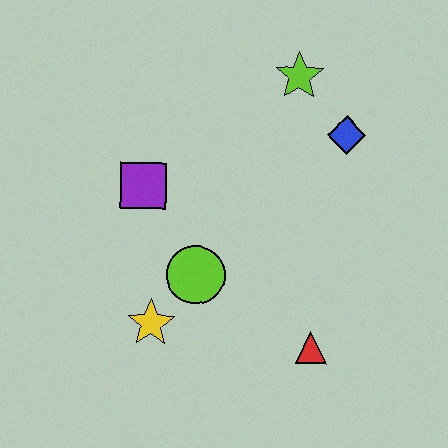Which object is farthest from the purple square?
The red triangle is farthest from the purple square.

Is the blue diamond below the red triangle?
No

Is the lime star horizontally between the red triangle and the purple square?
Yes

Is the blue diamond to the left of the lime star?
No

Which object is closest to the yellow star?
The lime circle is closest to the yellow star.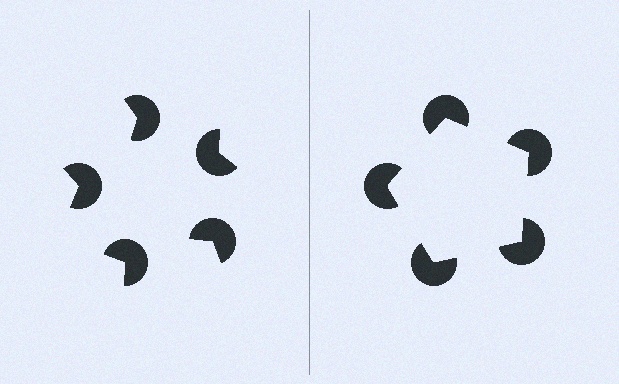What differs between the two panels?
The pac-man discs are positioned identically on both sides; only the wedge orientations differ. On the right they align to a pentagon; on the left they are misaligned.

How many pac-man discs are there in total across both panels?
10 — 5 on each side.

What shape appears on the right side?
An illusory pentagon.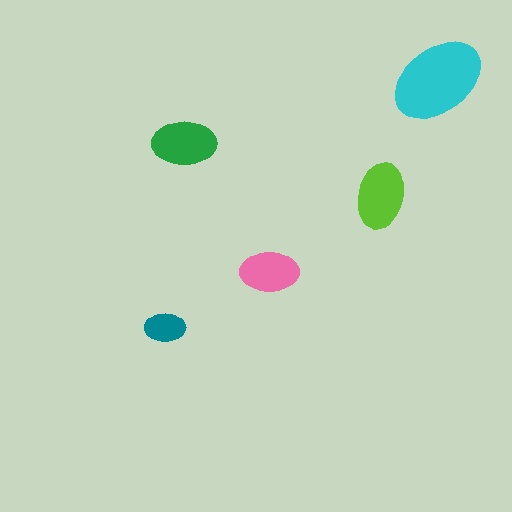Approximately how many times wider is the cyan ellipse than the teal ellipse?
About 2.5 times wider.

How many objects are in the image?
There are 5 objects in the image.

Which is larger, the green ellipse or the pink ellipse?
The green one.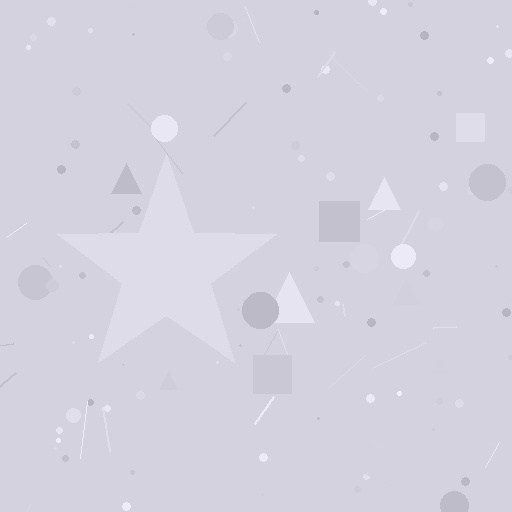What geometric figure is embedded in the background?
A star is embedded in the background.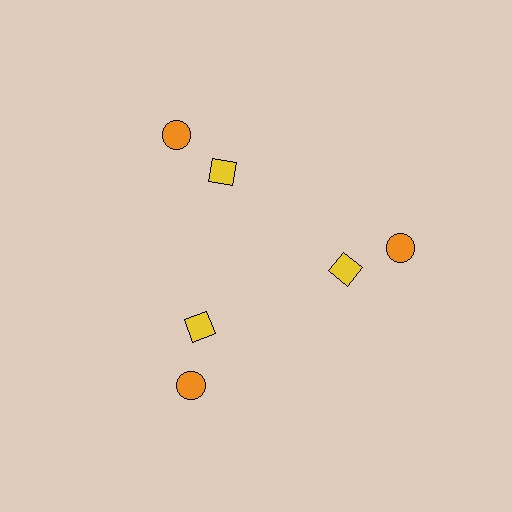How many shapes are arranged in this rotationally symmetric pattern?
There are 6 shapes, arranged in 3 groups of 2.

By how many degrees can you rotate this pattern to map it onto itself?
The pattern maps onto itself every 120 degrees of rotation.